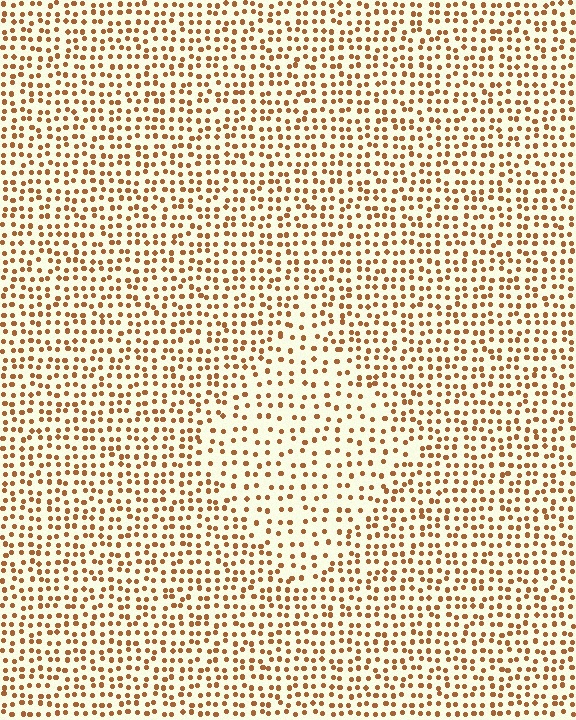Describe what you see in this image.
The image contains small brown elements arranged at two different densities. A diamond-shaped region is visible where the elements are less densely packed than the surrounding area.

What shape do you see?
I see a diamond.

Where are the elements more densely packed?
The elements are more densely packed outside the diamond boundary.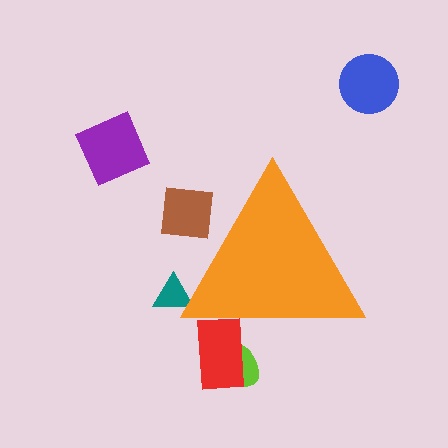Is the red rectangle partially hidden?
Yes, the red rectangle is partially hidden behind the orange triangle.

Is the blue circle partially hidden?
No, the blue circle is fully visible.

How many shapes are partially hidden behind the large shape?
4 shapes are partially hidden.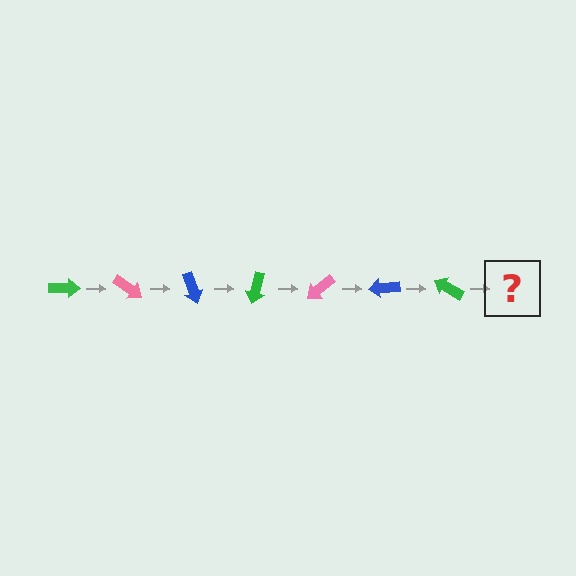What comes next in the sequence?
The next element should be a pink arrow, rotated 245 degrees from the start.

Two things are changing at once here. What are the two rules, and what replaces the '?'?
The two rules are that it rotates 35 degrees each step and the color cycles through green, pink, and blue. The '?' should be a pink arrow, rotated 245 degrees from the start.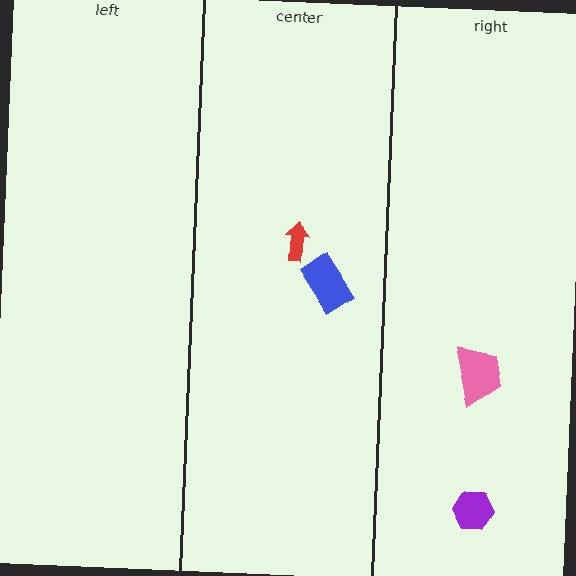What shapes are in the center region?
The blue rectangle, the red arrow.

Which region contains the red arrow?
The center region.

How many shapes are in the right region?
2.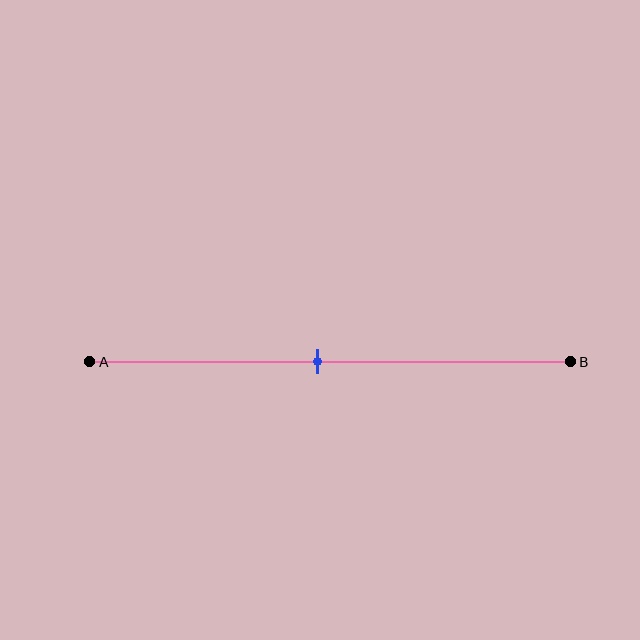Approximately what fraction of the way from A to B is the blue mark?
The blue mark is approximately 45% of the way from A to B.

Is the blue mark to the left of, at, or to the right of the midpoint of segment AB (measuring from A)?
The blue mark is approximately at the midpoint of segment AB.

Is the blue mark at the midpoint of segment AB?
Yes, the mark is approximately at the midpoint.